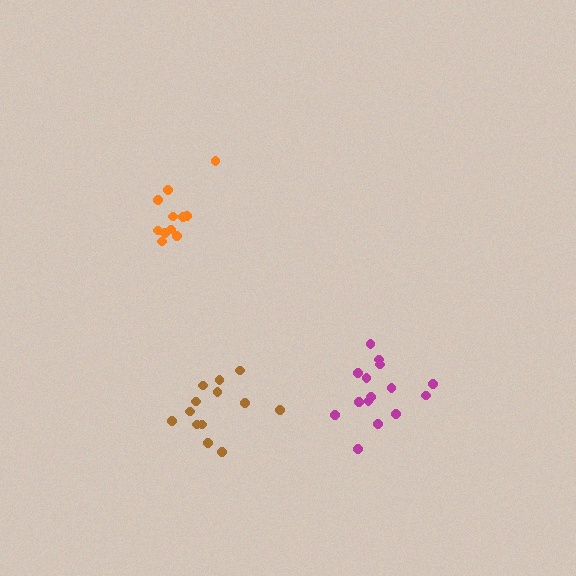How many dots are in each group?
Group 1: 13 dots, Group 2: 11 dots, Group 3: 15 dots (39 total).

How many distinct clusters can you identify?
There are 3 distinct clusters.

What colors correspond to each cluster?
The clusters are colored: brown, orange, magenta.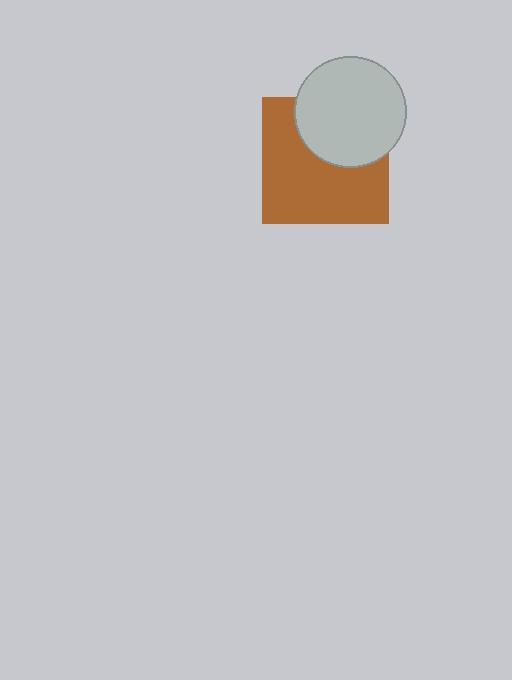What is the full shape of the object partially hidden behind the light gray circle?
The partially hidden object is a brown square.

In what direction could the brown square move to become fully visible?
The brown square could move down. That would shift it out from behind the light gray circle entirely.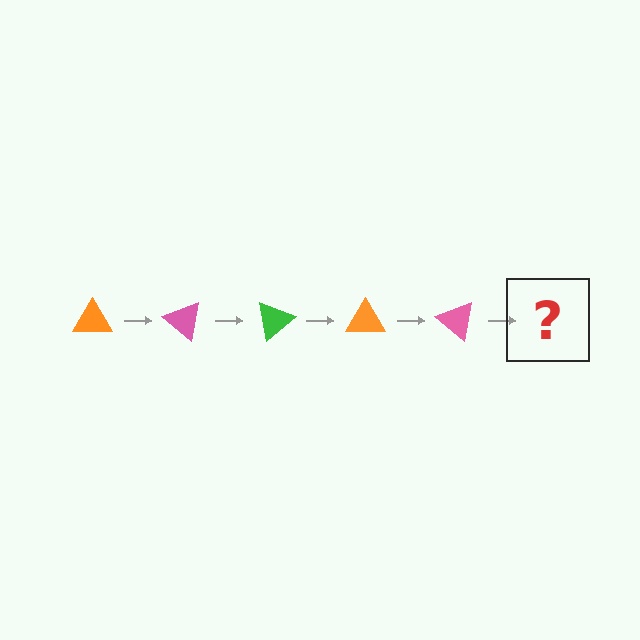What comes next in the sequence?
The next element should be a green triangle, rotated 200 degrees from the start.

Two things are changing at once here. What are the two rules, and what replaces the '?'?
The two rules are that it rotates 40 degrees each step and the color cycles through orange, pink, and green. The '?' should be a green triangle, rotated 200 degrees from the start.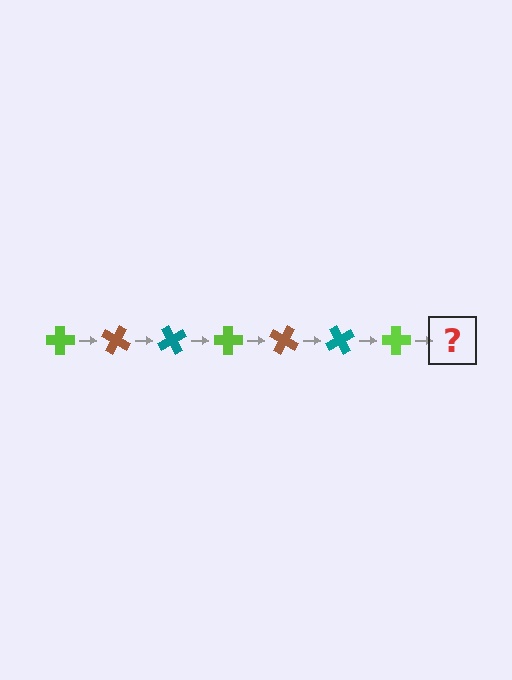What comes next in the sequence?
The next element should be a brown cross, rotated 210 degrees from the start.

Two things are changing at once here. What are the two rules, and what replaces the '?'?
The two rules are that it rotates 30 degrees each step and the color cycles through lime, brown, and teal. The '?' should be a brown cross, rotated 210 degrees from the start.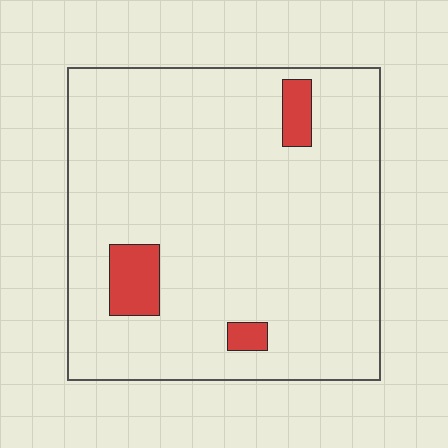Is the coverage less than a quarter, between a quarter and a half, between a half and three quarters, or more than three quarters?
Less than a quarter.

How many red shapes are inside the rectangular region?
3.